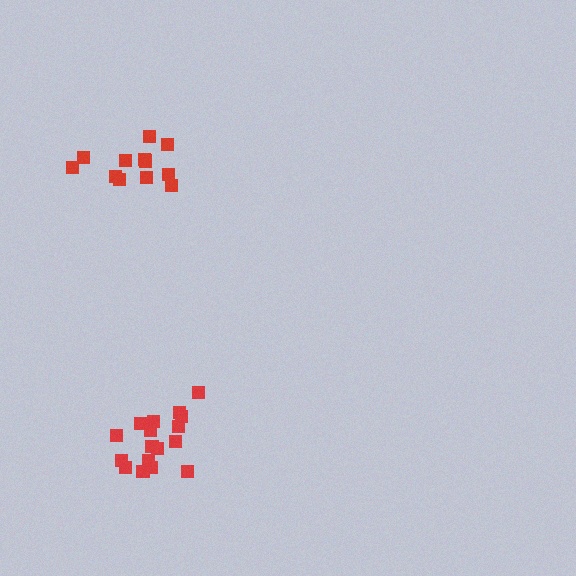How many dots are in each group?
Group 1: 17 dots, Group 2: 13 dots (30 total).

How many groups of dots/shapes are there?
There are 2 groups.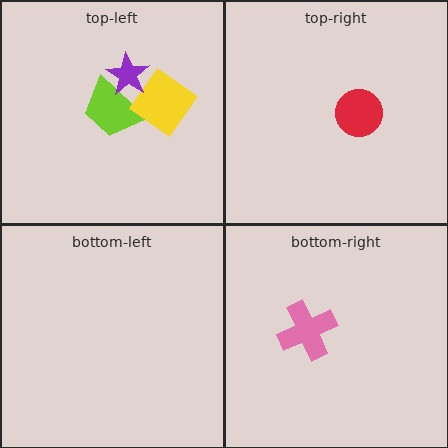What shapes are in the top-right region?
The red circle.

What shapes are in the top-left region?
The lime trapezoid, the yellow diamond, the purple star.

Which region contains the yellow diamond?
The top-left region.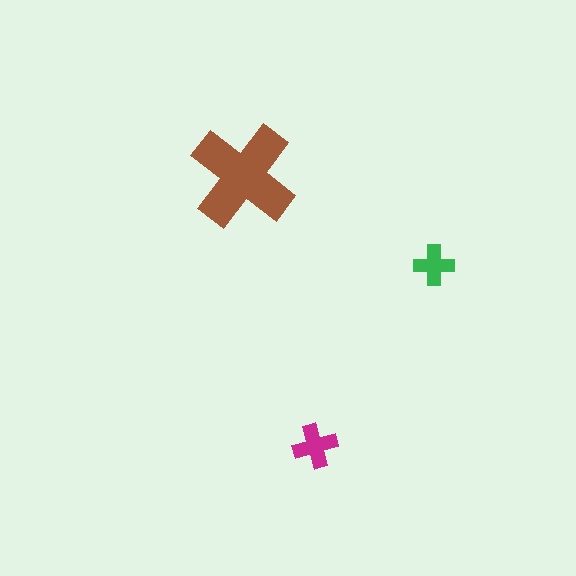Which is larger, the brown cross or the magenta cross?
The brown one.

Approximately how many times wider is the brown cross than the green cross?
About 2.5 times wider.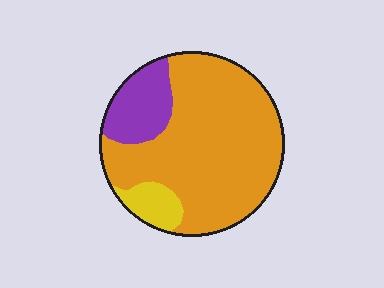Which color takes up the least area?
Yellow, at roughly 10%.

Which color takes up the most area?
Orange, at roughly 75%.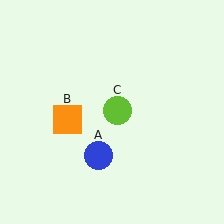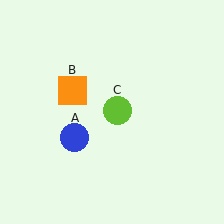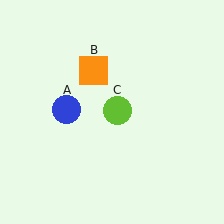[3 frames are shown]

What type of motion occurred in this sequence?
The blue circle (object A), orange square (object B) rotated clockwise around the center of the scene.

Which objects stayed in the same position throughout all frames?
Lime circle (object C) remained stationary.